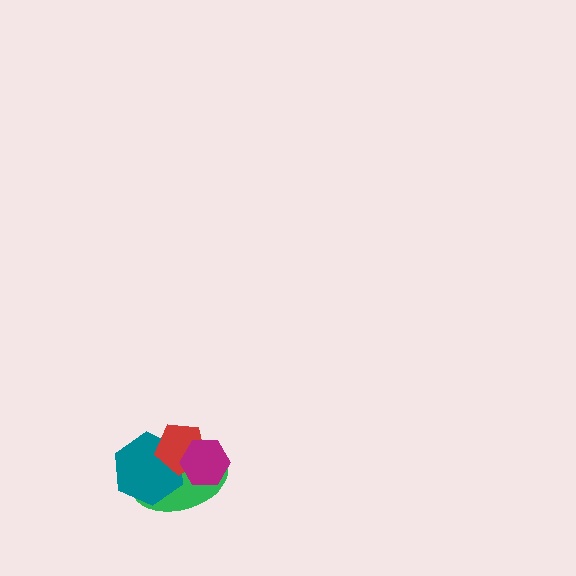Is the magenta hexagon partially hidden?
No, no other shape covers it.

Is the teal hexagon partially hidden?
Yes, it is partially covered by another shape.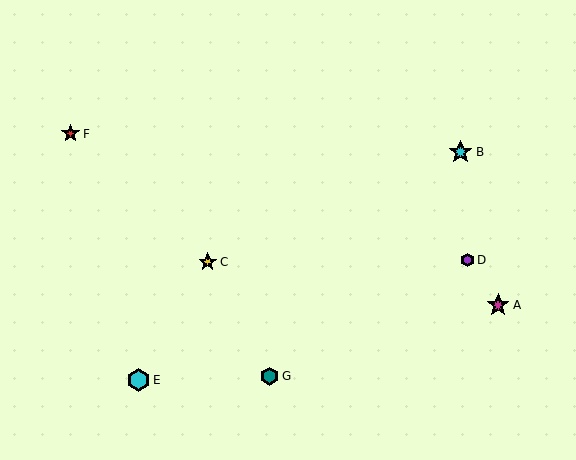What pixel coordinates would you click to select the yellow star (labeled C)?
Click at (208, 262) to select the yellow star C.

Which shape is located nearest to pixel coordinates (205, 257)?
The yellow star (labeled C) at (208, 262) is nearest to that location.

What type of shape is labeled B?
Shape B is a cyan star.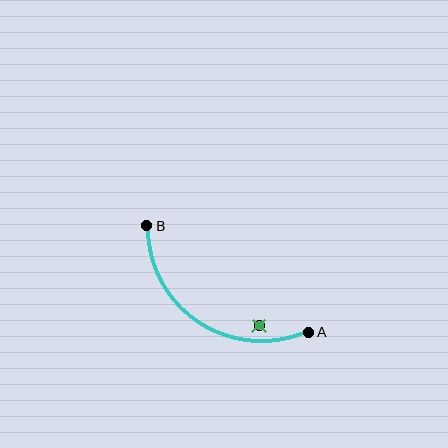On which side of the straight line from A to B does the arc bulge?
The arc bulges below the straight line connecting A and B.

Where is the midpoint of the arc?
The arc midpoint is the point on the curve farthest from the straight line joining A and B. It sits below that line.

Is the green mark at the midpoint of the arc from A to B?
No — the green mark does not lie on the arc at all. It sits slightly inside the curve.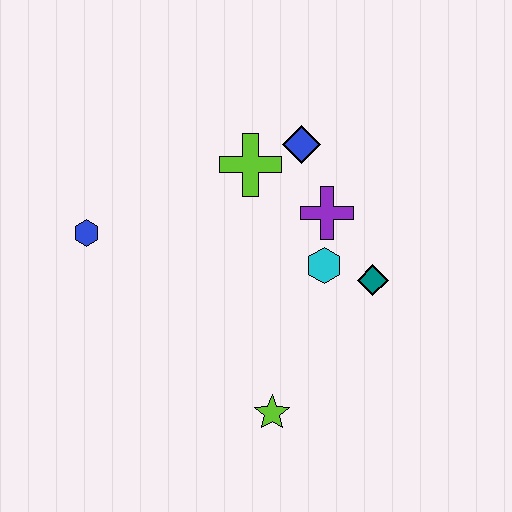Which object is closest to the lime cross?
The blue diamond is closest to the lime cross.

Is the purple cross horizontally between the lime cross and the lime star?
No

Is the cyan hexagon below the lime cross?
Yes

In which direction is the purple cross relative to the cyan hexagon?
The purple cross is above the cyan hexagon.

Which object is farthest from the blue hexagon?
The teal diamond is farthest from the blue hexagon.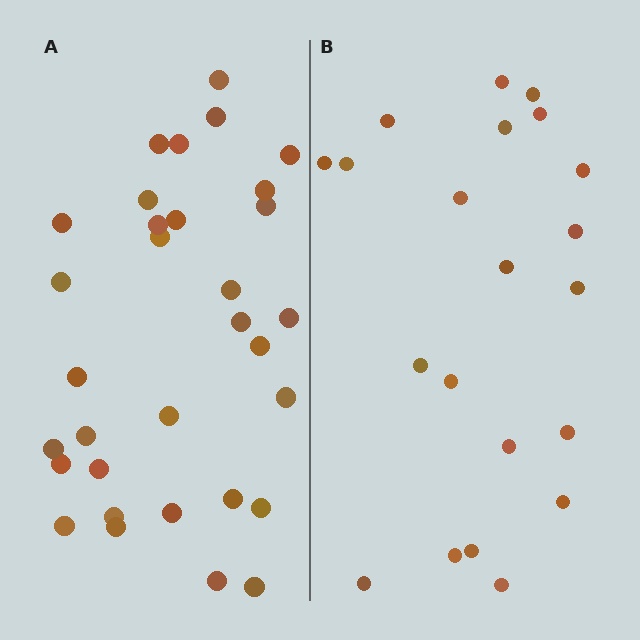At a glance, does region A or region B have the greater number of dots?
Region A (the left region) has more dots.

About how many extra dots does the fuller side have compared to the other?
Region A has roughly 12 or so more dots than region B.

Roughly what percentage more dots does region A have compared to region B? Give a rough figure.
About 50% more.